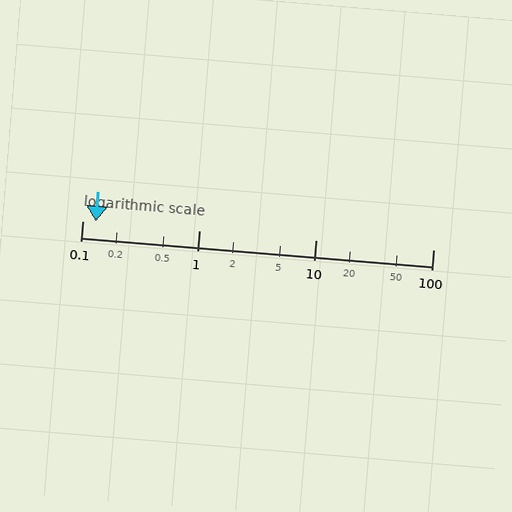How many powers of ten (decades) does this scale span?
The scale spans 3 decades, from 0.1 to 100.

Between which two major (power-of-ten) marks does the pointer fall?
The pointer is between 0.1 and 1.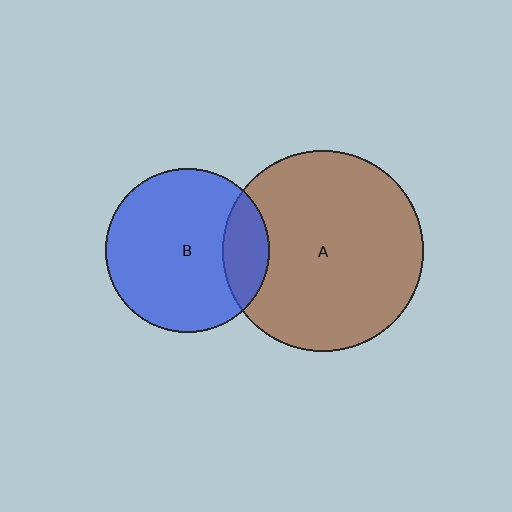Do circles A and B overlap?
Yes.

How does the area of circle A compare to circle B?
Approximately 1.5 times.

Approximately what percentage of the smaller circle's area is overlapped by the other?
Approximately 20%.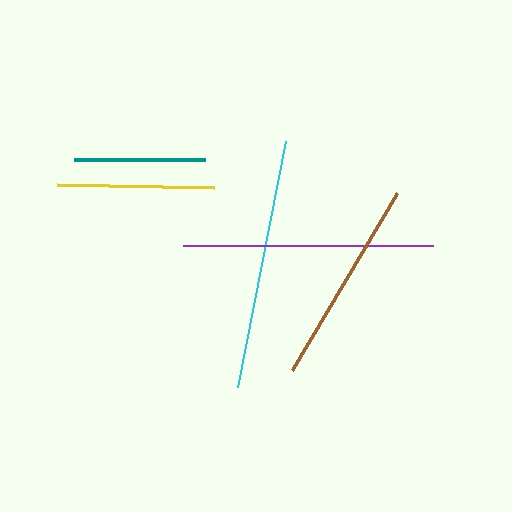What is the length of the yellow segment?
The yellow segment is approximately 157 pixels long.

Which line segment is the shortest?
The teal line is the shortest at approximately 130 pixels.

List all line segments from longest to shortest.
From longest to shortest: cyan, purple, brown, yellow, teal.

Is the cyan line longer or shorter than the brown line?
The cyan line is longer than the brown line.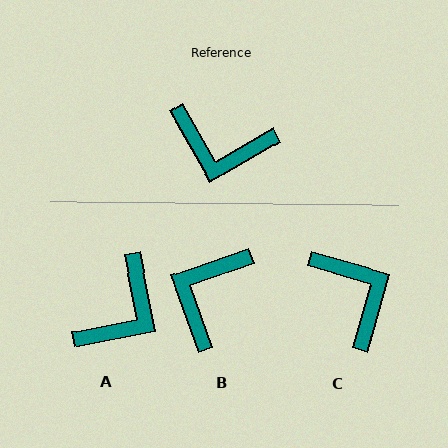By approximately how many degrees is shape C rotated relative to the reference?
Approximately 134 degrees counter-clockwise.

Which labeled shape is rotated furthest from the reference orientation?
C, about 134 degrees away.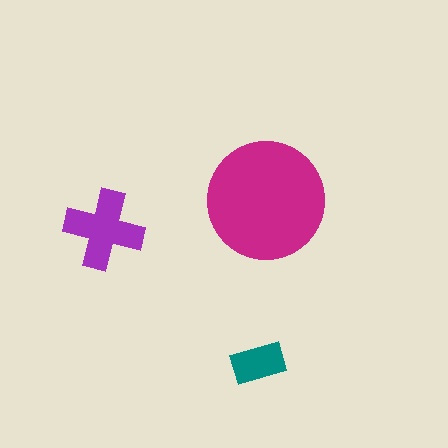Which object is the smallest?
The teal rectangle.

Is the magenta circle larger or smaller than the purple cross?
Larger.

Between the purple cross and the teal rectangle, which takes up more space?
The purple cross.